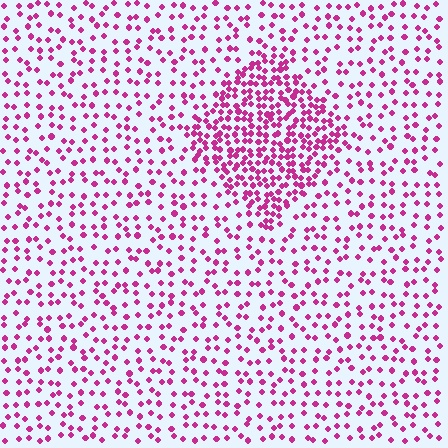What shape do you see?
I see a diamond.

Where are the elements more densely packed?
The elements are more densely packed inside the diamond boundary.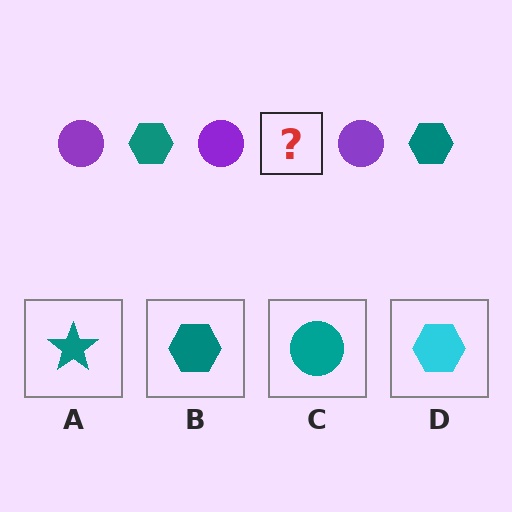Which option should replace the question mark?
Option B.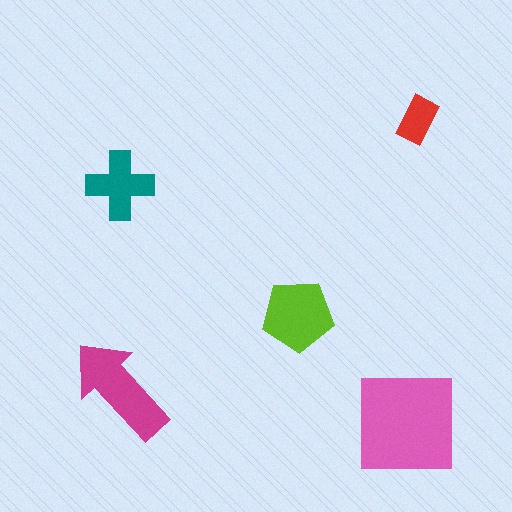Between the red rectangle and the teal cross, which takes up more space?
The teal cross.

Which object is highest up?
The red rectangle is topmost.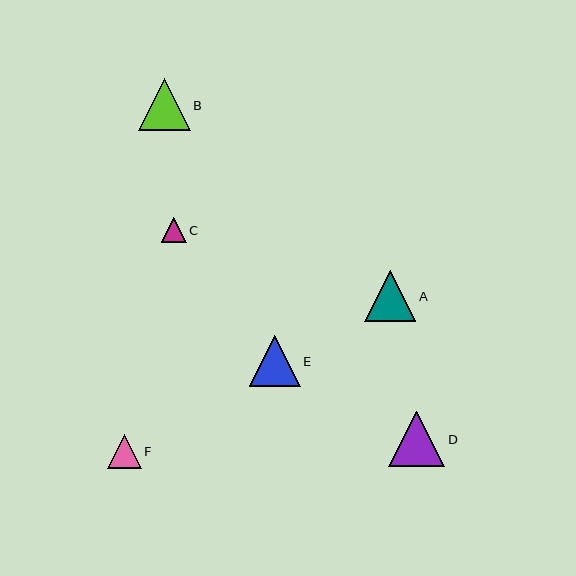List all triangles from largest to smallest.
From largest to smallest: D, B, A, E, F, C.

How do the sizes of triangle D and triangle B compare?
Triangle D and triangle B are approximately the same size.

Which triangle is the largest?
Triangle D is the largest with a size of approximately 56 pixels.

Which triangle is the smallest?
Triangle C is the smallest with a size of approximately 25 pixels.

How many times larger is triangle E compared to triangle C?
Triangle E is approximately 2.0 times the size of triangle C.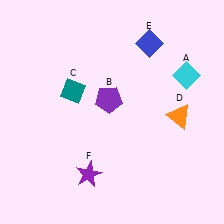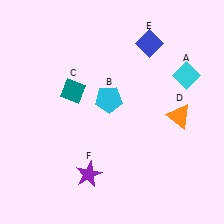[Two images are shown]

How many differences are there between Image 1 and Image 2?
There is 1 difference between the two images.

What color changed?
The pentagon (B) changed from purple in Image 1 to cyan in Image 2.